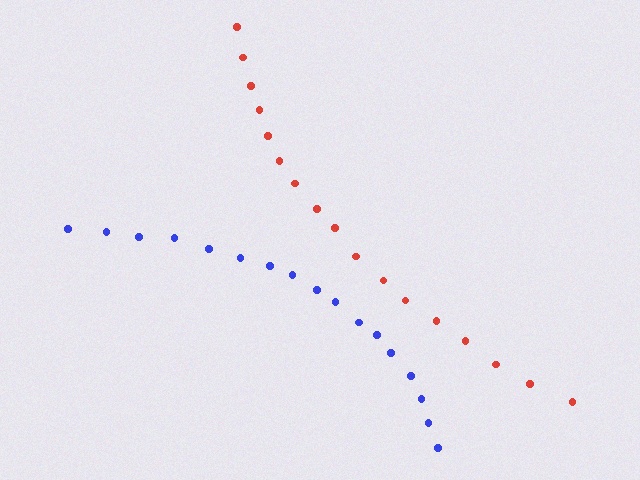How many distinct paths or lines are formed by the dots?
There are 2 distinct paths.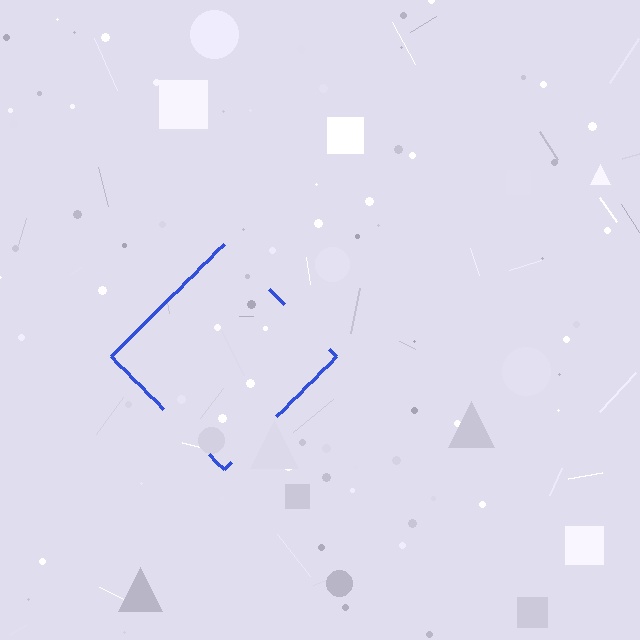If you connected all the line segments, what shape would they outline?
They would outline a diamond.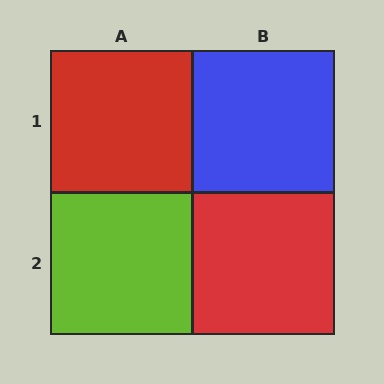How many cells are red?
2 cells are red.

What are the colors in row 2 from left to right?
Lime, red.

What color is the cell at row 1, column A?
Red.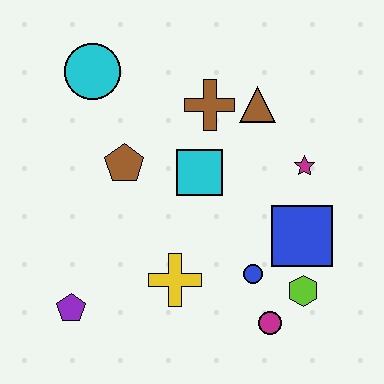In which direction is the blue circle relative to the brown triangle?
The blue circle is below the brown triangle.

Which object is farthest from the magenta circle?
The cyan circle is farthest from the magenta circle.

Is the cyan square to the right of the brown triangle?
No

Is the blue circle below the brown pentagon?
Yes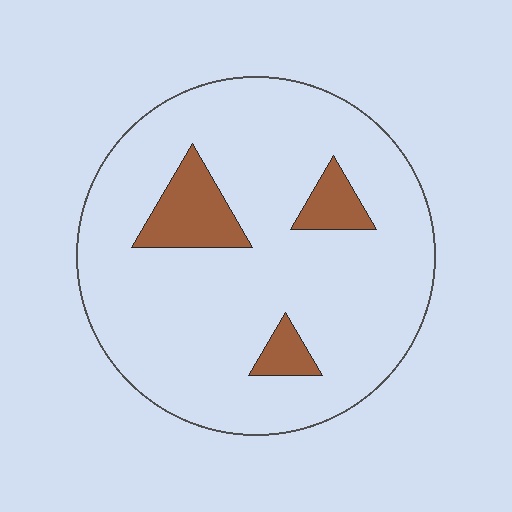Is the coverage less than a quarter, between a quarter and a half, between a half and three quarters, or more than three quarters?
Less than a quarter.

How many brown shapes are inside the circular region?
3.